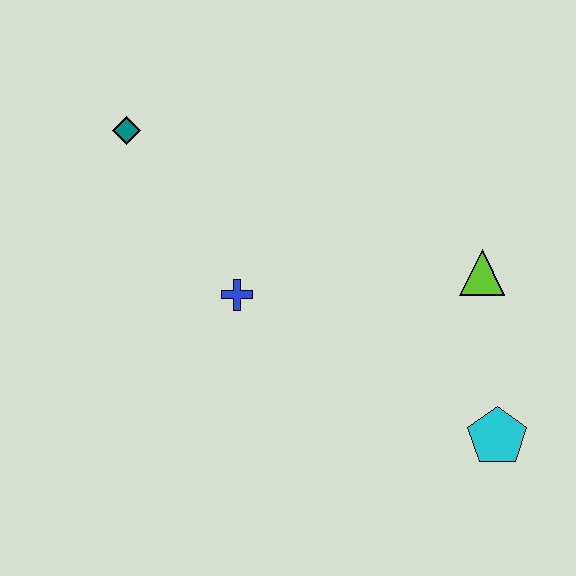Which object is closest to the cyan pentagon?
The lime triangle is closest to the cyan pentagon.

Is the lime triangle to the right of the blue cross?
Yes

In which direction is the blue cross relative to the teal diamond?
The blue cross is below the teal diamond.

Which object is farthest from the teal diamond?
The cyan pentagon is farthest from the teal diamond.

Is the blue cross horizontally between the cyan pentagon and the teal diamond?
Yes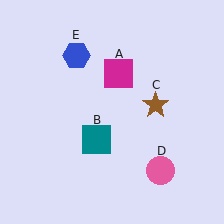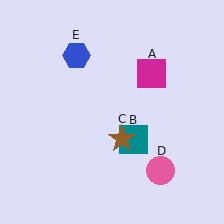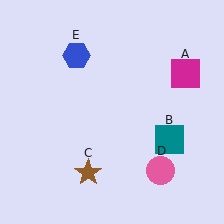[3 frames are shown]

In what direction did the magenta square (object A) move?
The magenta square (object A) moved right.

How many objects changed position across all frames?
3 objects changed position: magenta square (object A), teal square (object B), brown star (object C).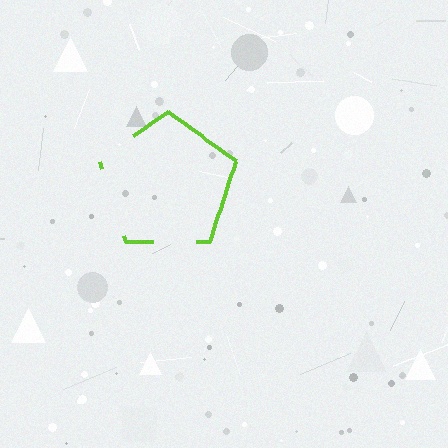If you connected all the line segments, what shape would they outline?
They would outline a pentagon.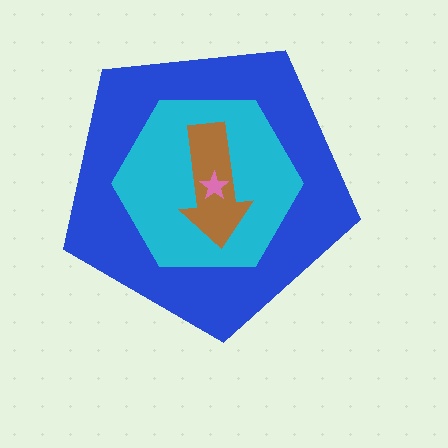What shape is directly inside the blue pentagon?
The cyan hexagon.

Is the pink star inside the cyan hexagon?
Yes.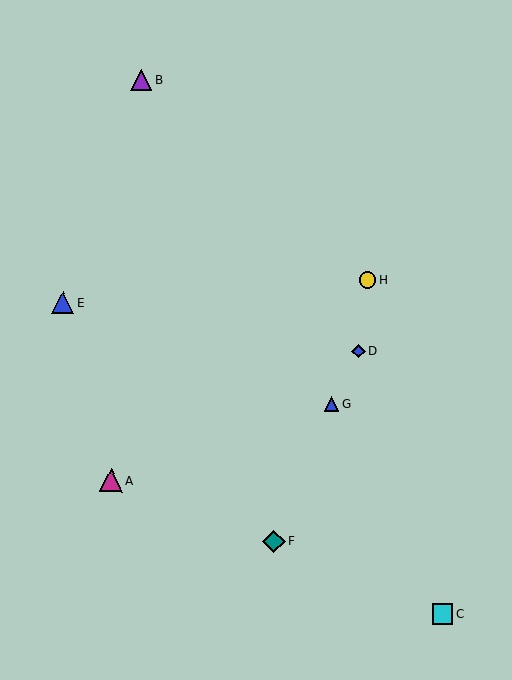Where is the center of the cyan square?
The center of the cyan square is at (443, 614).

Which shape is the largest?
The teal diamond (labeled F) is the largest.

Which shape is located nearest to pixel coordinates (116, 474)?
The magenta triangle (labeled A) at (111, 480) is nearest to that location.